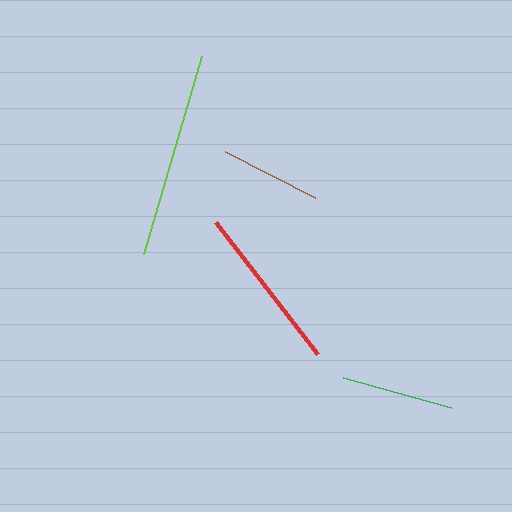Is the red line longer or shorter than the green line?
The red line is longer than the green line.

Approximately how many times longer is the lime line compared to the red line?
The lime line is approximately 1.2 times the length of the red line.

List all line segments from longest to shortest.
From longest to shortest: lime, red, green, brown.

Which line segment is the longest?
The lime line is the longest at approximately 206 pixels.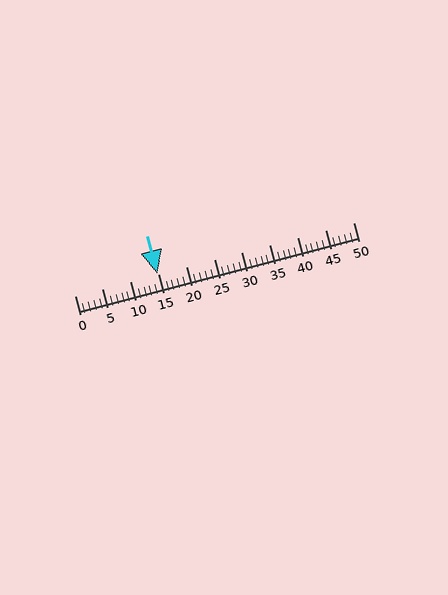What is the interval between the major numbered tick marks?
The major tick marks are spaced 5 units apart.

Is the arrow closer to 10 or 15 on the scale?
The arrow is closer to 15.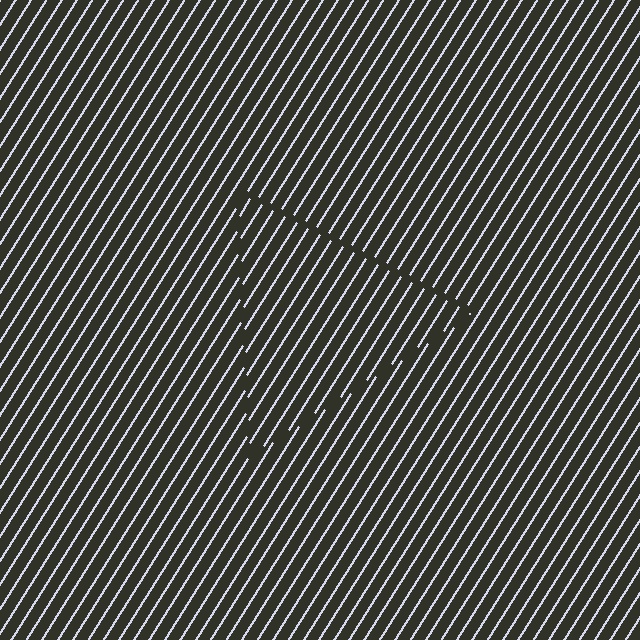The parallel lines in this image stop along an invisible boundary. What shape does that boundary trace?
An illusory triangle. The interior of the shape contains the same grating, shifted by half a period — the contour is defined by the phase discontinuity where line-ends from the inner and outer gratings abut.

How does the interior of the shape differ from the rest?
The interior of the shape contains the same grating, shifted by half a period — the contour is defined by the phase discontinuity where line-ends from the inner and outer gratings abut.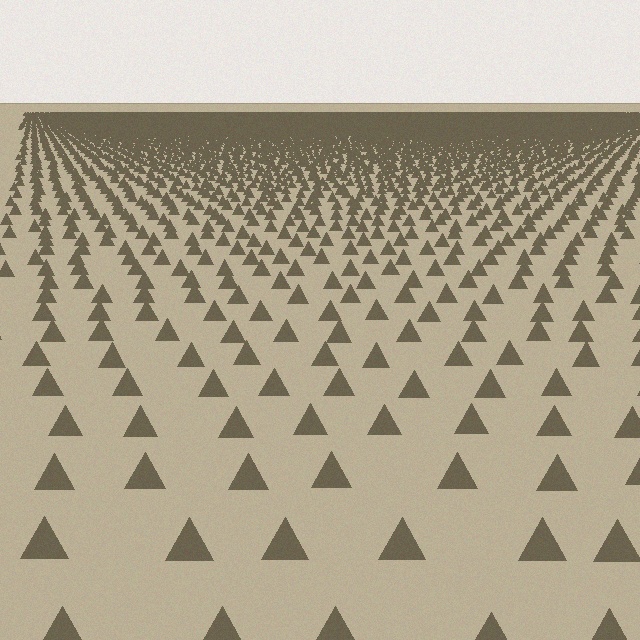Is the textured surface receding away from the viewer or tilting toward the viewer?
The surface is receding away from the viewer. Texture elements get smaller and denser toward the top.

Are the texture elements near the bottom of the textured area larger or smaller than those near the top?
Larger. Near the bottom, elements are closer to the viewer and appear at a bigger on-screen size.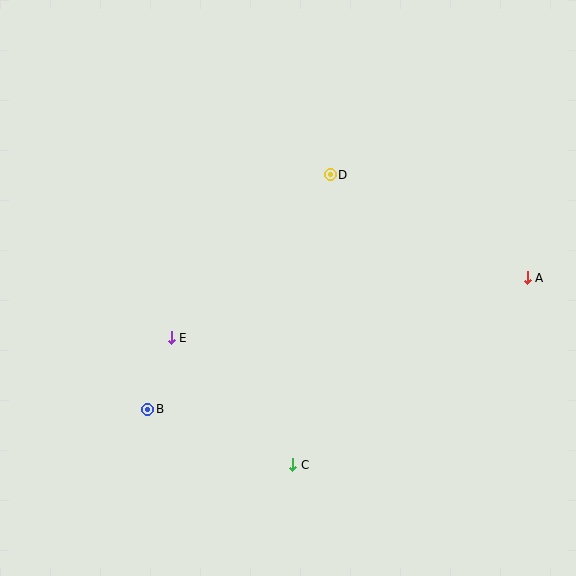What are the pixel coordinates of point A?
Point A is at (527, 278).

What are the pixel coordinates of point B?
Point B is at (148, 409).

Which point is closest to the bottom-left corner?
Point B is closest to the bottom-left corner.